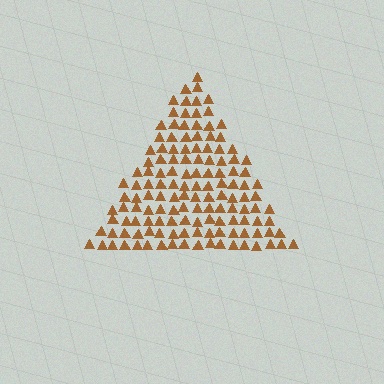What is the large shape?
The large shape is a triangle.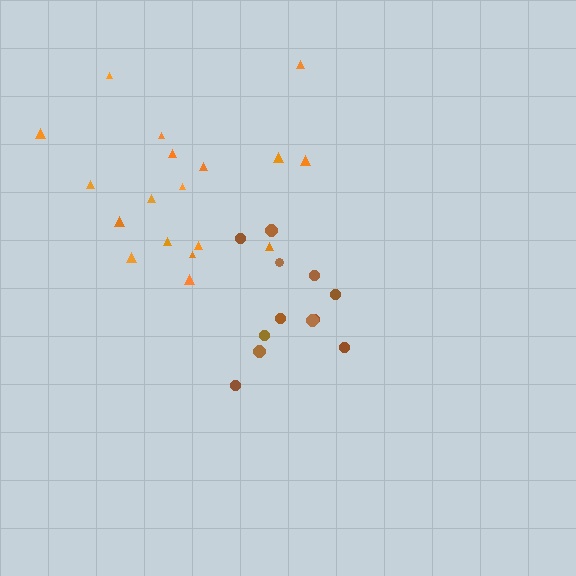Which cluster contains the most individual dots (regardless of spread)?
Orange (18).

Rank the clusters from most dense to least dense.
brown, orange.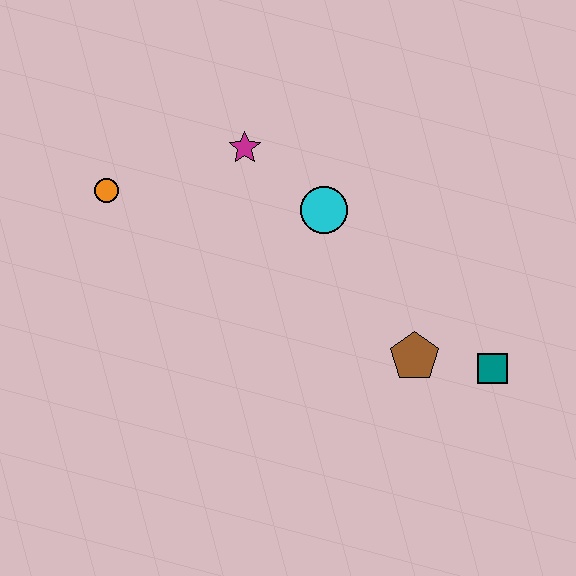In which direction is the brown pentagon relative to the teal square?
The brown pentagon is to the left of the teal square.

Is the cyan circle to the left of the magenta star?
No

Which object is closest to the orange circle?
The magenta star is closest to the orange circle.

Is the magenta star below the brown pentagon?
No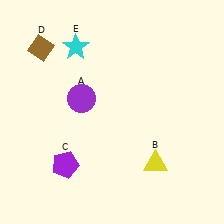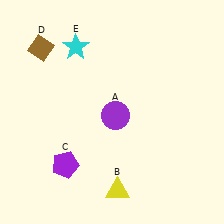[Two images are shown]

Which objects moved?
The objects that moved are: the purple circle (A), the yellow triangle (B).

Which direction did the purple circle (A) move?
The purple circle (A) moved right.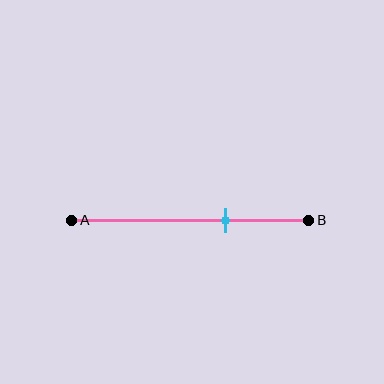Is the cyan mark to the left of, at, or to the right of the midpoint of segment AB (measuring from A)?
The cyan mark is to the right of the midpoint of segment AB.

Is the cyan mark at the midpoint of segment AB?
No, the mark is at about 65% from A, not at the 50% midpoint.